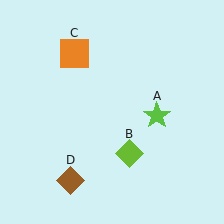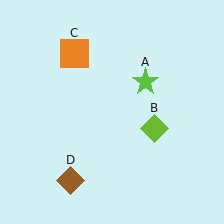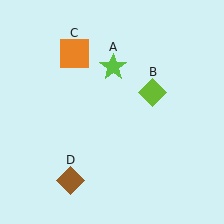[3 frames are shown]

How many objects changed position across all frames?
2 objects changed position: lime star (object A), lime diamond (object B).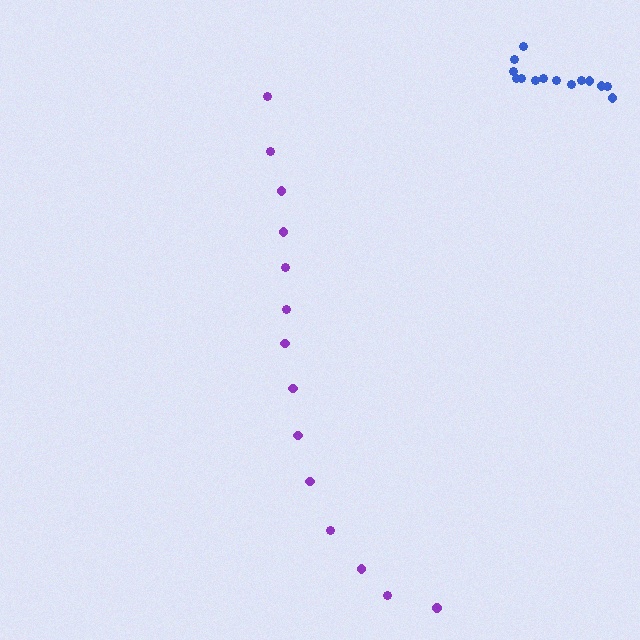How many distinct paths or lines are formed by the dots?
There are 2 distinct paths.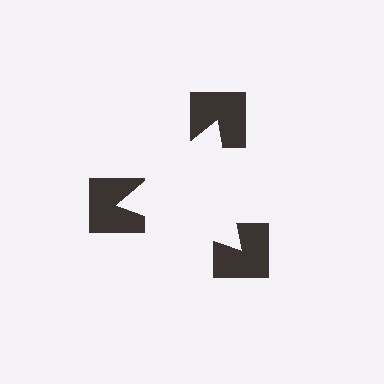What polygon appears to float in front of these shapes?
An illusory triangle — its edges are inferred from the aligned wedge cuts in the notched squares, not physically drawn.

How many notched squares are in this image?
There are 3 — one at each vertex of the illusory triangle.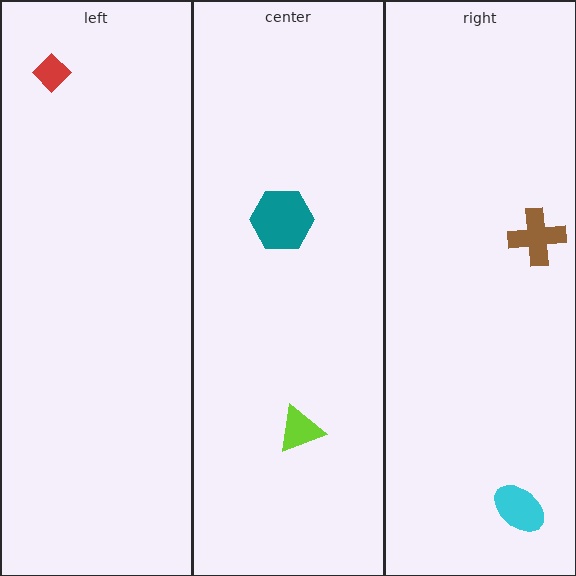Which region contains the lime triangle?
The center region.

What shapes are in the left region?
The red diamond.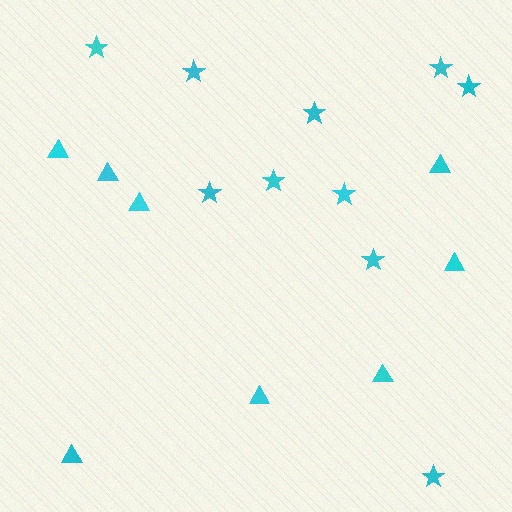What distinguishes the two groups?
There are 2 groups: one group of triangles (8) and one group of stars (10).